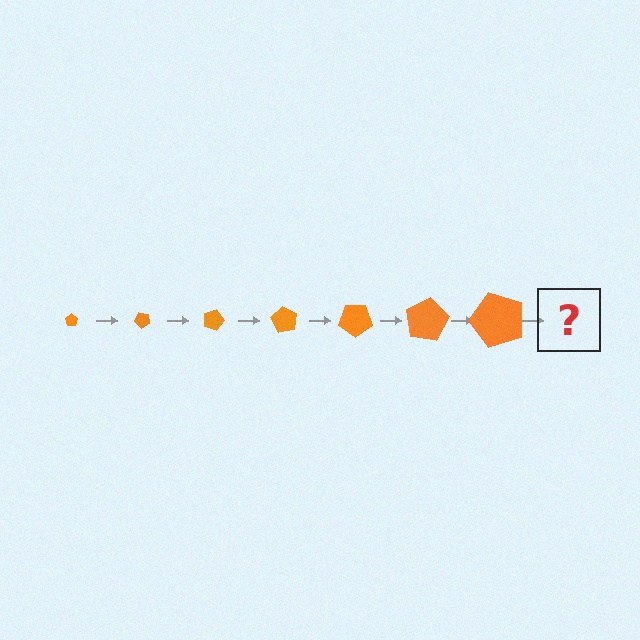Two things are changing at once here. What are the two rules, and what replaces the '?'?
The two rules are that the pentagon grows larger each step and it rotates 45 degrees each step. The '?' should be a pentagon, larger than the previous one and rotated 315 degrees from the start.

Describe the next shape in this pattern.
It should be a pentagon, larger than the previous one and rotated 315 degrees from the start.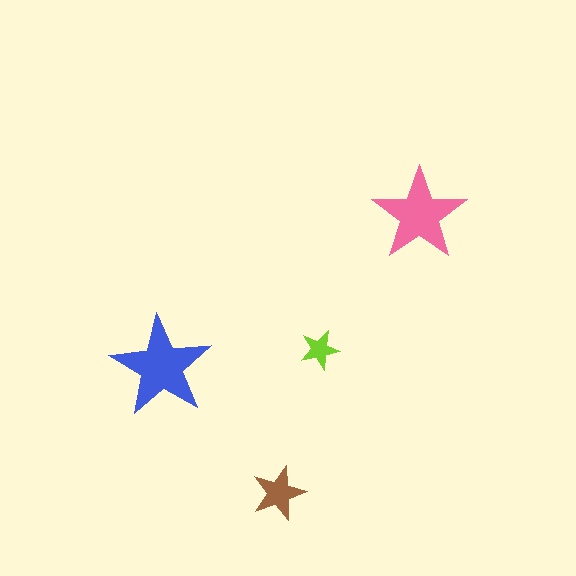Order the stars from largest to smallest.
the blue one, the pink one, the brown one, the lime one.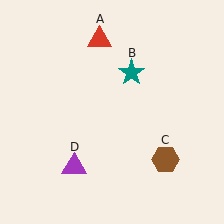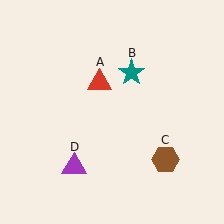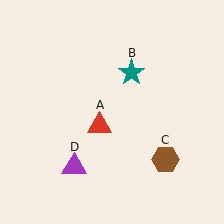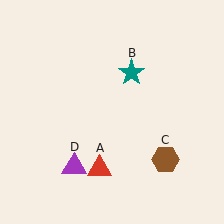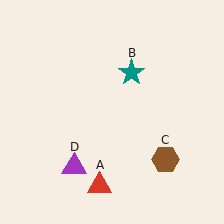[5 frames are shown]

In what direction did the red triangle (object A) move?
The red triangle (object A) moved down.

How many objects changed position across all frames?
1 object changed position: red triangle (object A).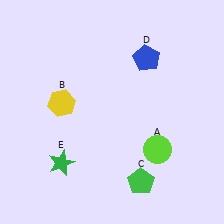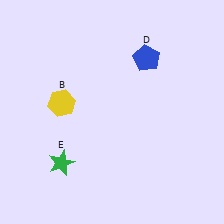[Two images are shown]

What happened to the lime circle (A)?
The lime circle (A) was removed in Image 2. It was in the bottom-right area of Image 1.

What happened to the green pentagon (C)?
The green pentagon (C) was removed in Image 2. It was in the bottom-right area of Image 1.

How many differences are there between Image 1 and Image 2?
There are 2 differences between the two images.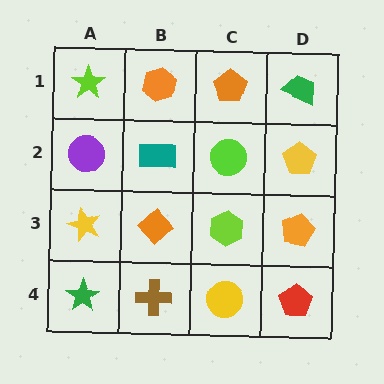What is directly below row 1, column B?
A teal rectangle.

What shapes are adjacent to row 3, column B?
A teal rectangle (row 2, column B), a brown cross (row 4, column B), a yellow star (row 3, column A), a lime hexagon (row 3, column C).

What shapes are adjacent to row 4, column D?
An orange pentagon (row 3, column D), a yellow circle (row 4, column C).